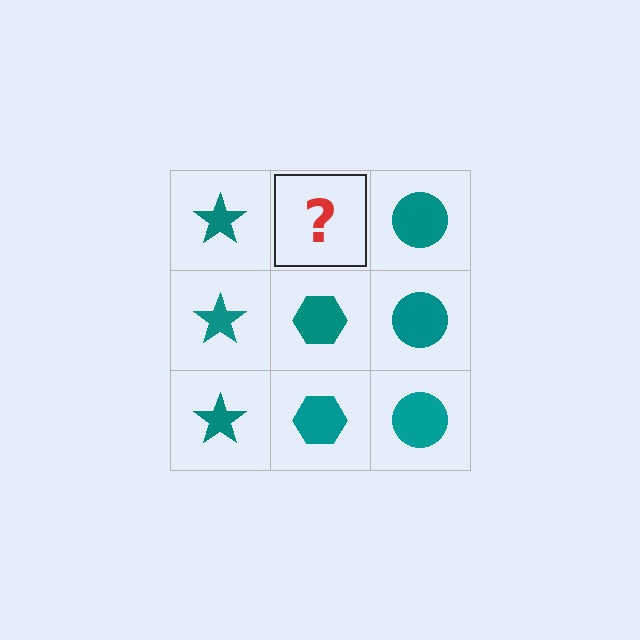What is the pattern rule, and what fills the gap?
The rule is that each column has a consistent shape. The gap should be filled with a teal hexagon.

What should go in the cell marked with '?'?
The missing cell should contain a teal hexagon.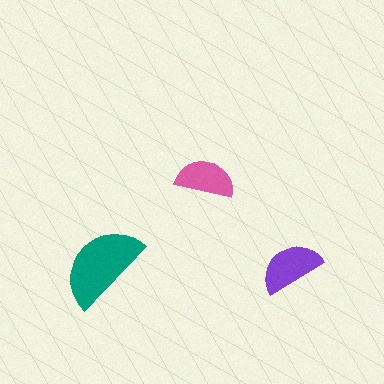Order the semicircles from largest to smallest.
the teal one, the purple one, the pink one.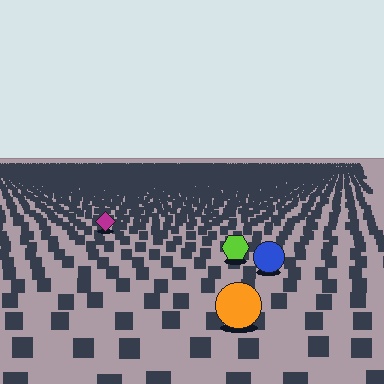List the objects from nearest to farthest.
From nearest to farthest: the orange circle, the blue circle, the lime hexagon, the magenta diamond.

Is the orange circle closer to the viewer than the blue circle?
Yes. The orange circle is closer — you can tell from the texture gradient: the ground texture is coarser near it.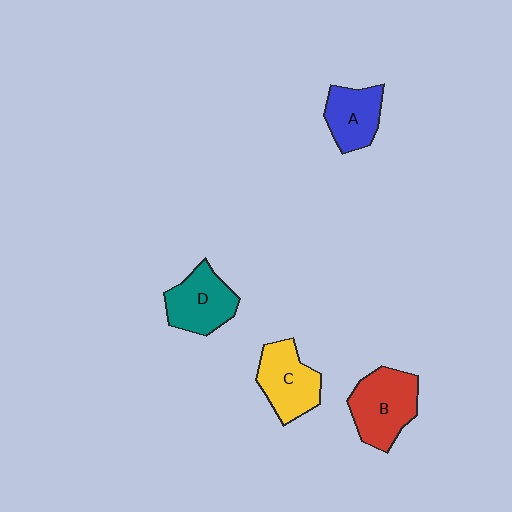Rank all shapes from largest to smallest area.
From largest to smallest: B (red), C (yellow), D (teal), A (blue).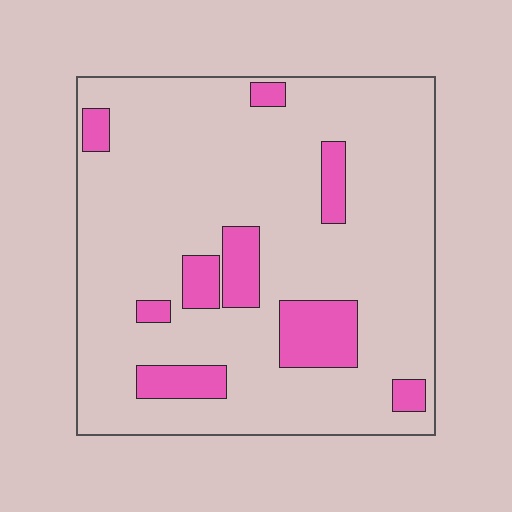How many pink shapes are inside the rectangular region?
9.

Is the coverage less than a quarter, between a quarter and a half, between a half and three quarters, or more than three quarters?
Less than a quarter.